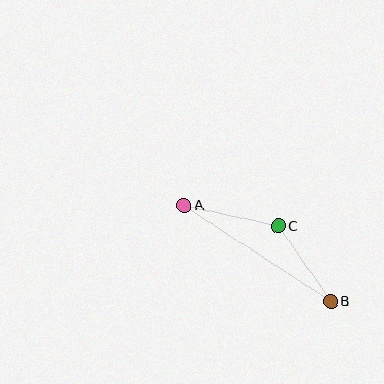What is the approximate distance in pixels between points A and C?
The distance between A and C is approximately 96 pixels.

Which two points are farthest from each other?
Points A and B are farthest from each other.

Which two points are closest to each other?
Points B and C are closest to each other.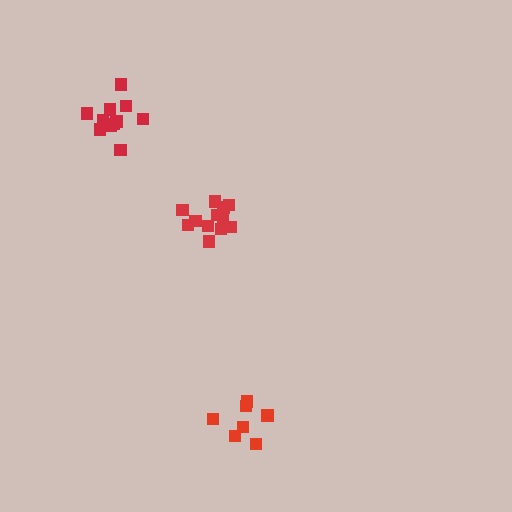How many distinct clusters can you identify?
There are 3 distinct clusters.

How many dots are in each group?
Group 1: 12 dots, Group 2: 7 dots, Group 3: 13 dots (32 total).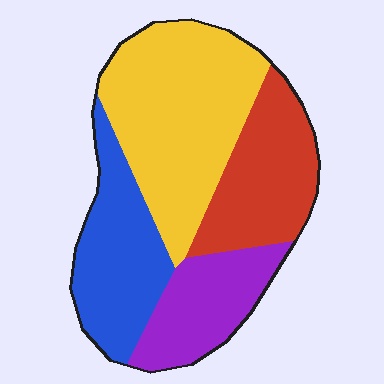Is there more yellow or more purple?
Yellow.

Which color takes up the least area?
Purple, at roughly 15%.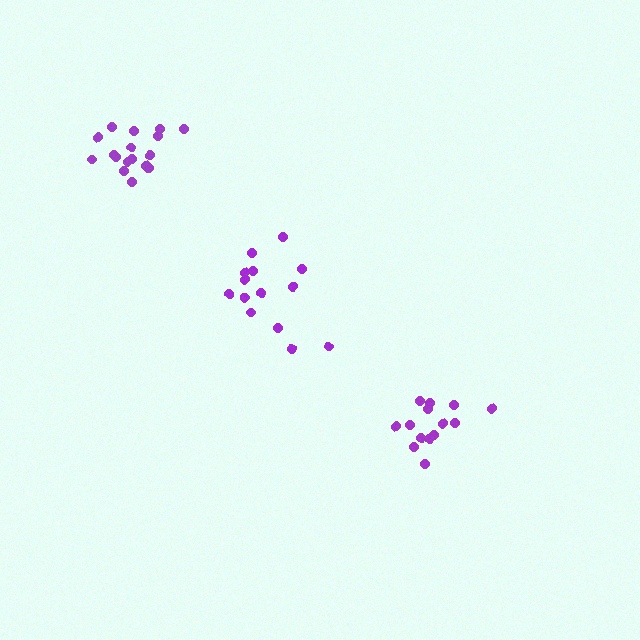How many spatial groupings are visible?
There are 3 spatial groupings.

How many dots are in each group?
Group 1: 17 dots, Group 2: 14 dots, Group 3: 14 dots (45 total).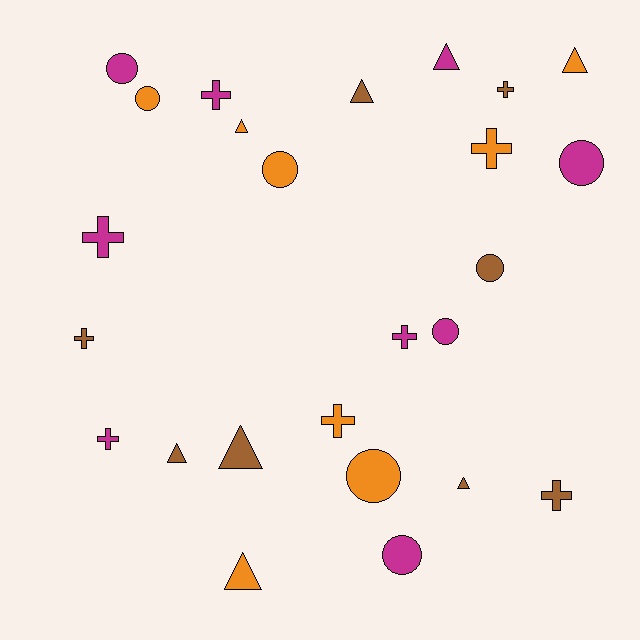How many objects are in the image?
There are 25 objects.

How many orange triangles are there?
There are 3 orange triangles.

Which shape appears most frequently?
Cross, with 9 objects.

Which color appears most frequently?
Magenta, with 9 objects.